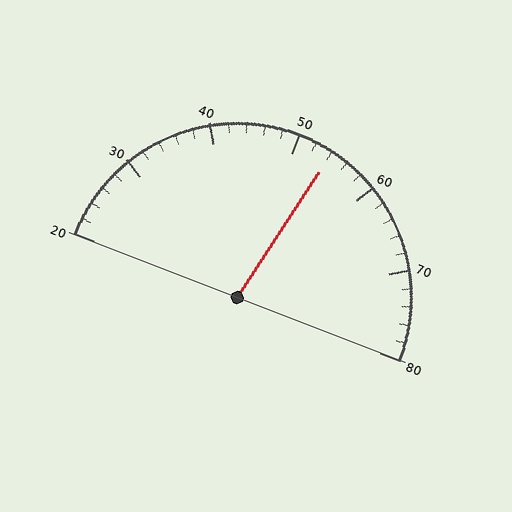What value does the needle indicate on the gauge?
The needle indicates approximately 54.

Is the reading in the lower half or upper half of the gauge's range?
The reading is in the upper half of the range (20 to 80).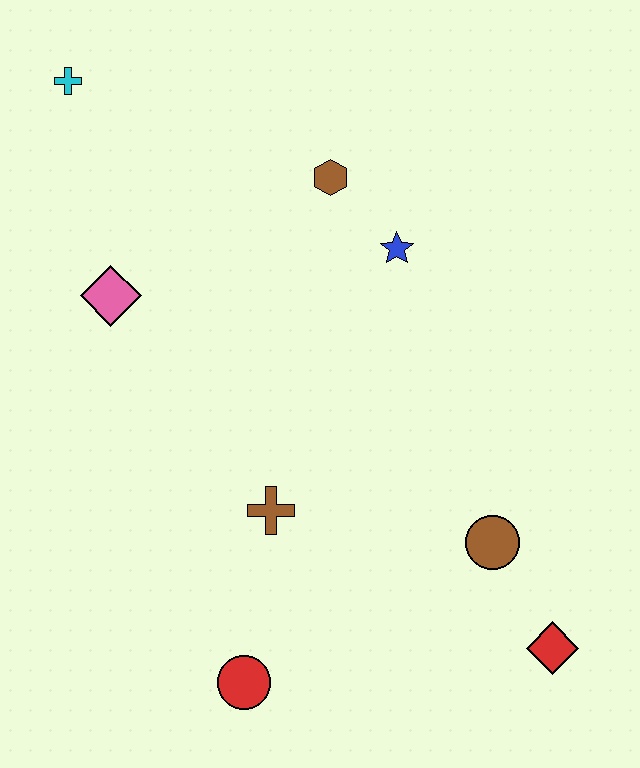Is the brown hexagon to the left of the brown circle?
Yes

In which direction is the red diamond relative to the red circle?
The red diamond is to the right of the red circle.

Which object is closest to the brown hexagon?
The blue star is closest to the brown hexagon.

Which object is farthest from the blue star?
The red circle is farthest from the blue star.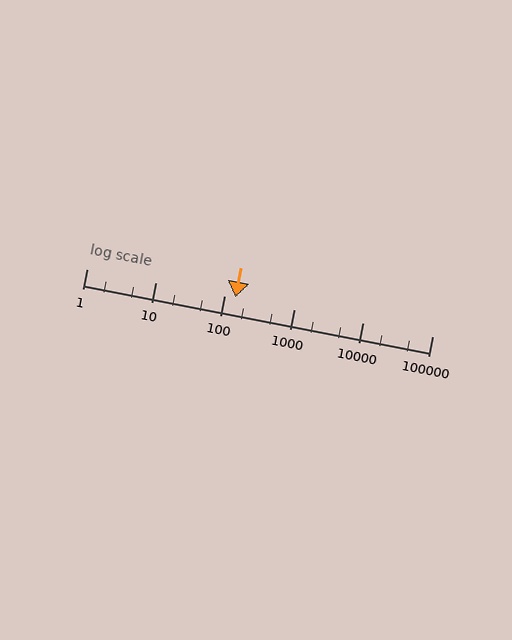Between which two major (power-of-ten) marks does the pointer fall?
The pointer is between 100 and 1000.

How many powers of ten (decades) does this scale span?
The scale spans 5 decades, from 1 to 100000.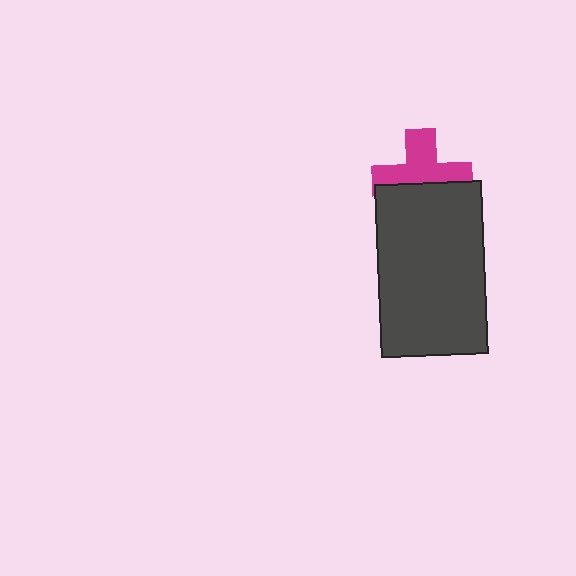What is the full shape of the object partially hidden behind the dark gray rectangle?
The partially hidden object is a magenta cross.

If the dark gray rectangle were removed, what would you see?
You would see the complete magenta cross.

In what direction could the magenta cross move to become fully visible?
The magenta cross could move up. That would shift it out from behind the dark gray rectangle entirely.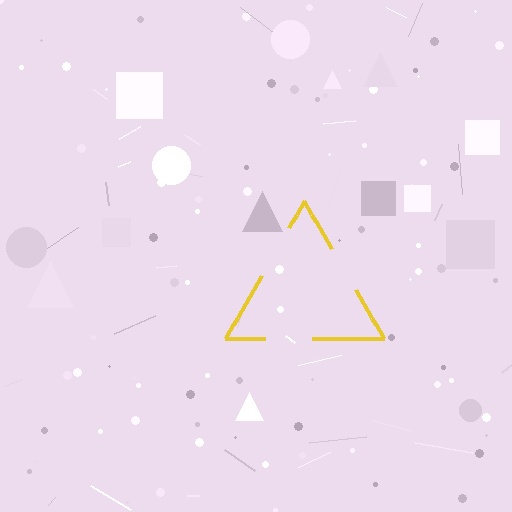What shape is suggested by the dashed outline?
The dashed outline suggests a triangle.